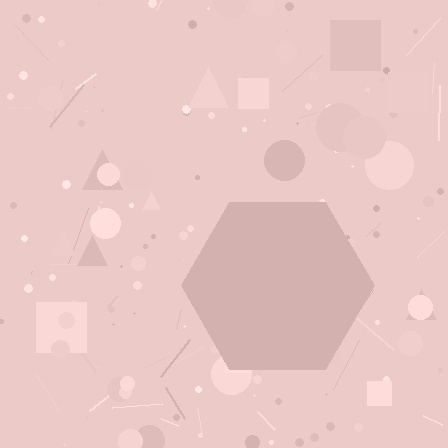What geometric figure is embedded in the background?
A hexagon is embedded in the background.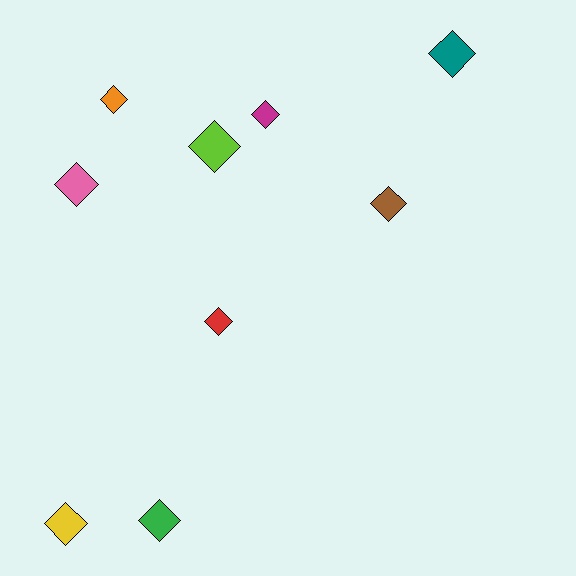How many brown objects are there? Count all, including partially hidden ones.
There is 1 brown object.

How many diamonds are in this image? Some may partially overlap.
There are 9 diamonds.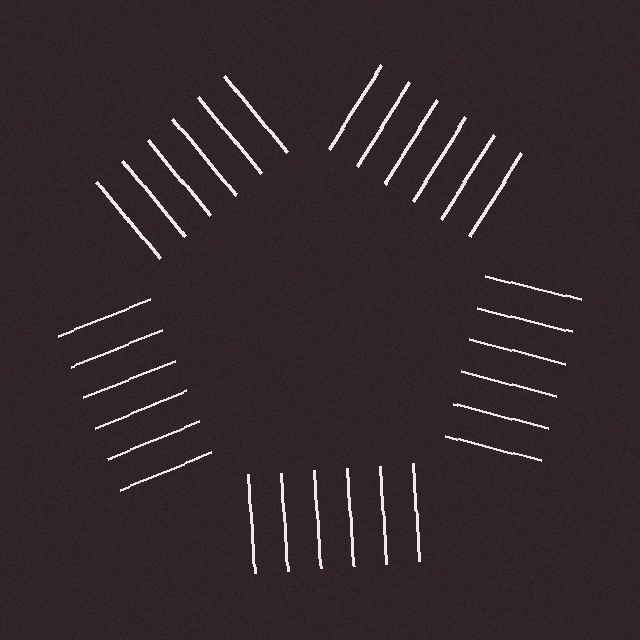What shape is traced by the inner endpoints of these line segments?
An illusory pentagon — the line segments terminate on its edges but no continuous stroke is drawn.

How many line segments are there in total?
30 — 6 along each of the 5 edges.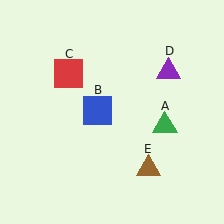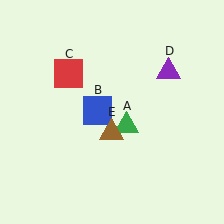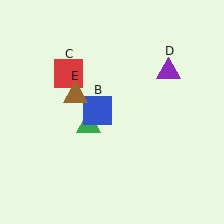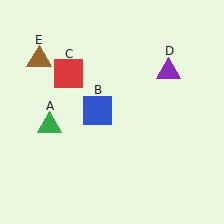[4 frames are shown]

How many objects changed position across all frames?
2 objects changed position: green triangle (object A), brown triangle (object E).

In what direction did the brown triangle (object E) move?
The brown triangle (object E) moved up and to the left.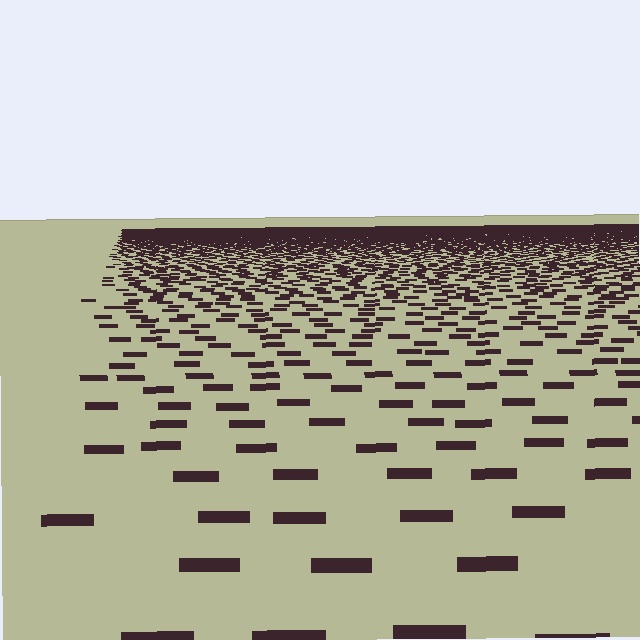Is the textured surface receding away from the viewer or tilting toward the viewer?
The surface is receding away from the viewer. Texture elements get smaller and denser toward the top.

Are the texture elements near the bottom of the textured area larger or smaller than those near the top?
Larger. Near the bottom, elements are closer to the viewer and appear at a bigger on-screen size.